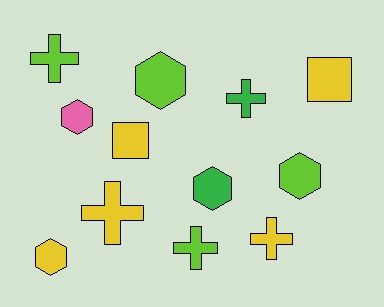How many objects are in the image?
There are 12 objects.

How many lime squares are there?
There are no lime squares.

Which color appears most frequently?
Yellow, with 5 objects.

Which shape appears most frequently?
Cross, with 5 objects.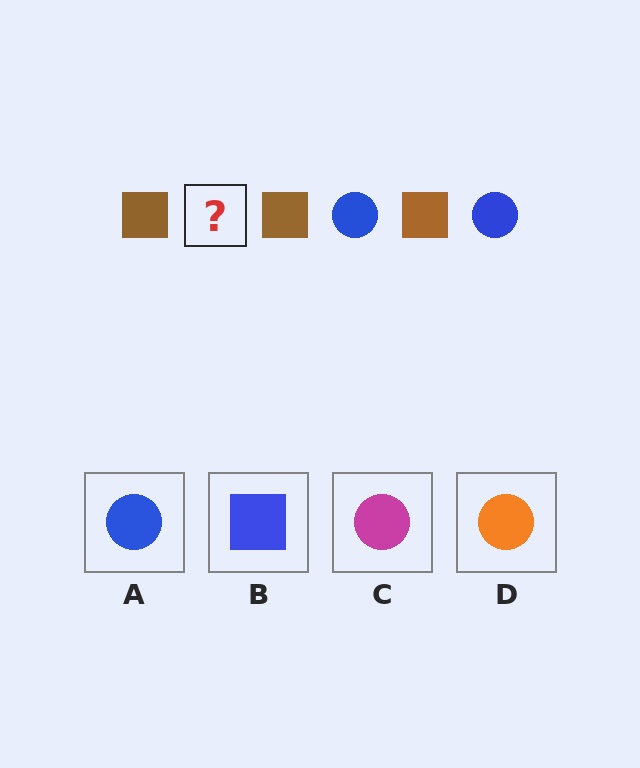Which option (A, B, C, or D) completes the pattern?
A.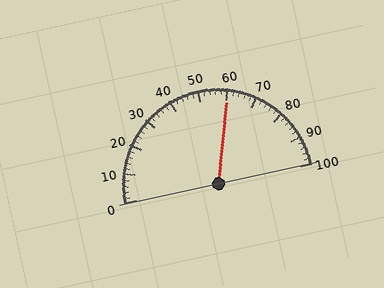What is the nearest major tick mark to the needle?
The nearest major tick mark is 60.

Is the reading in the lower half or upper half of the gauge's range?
The reading is in the upper half of the range (0 to 100).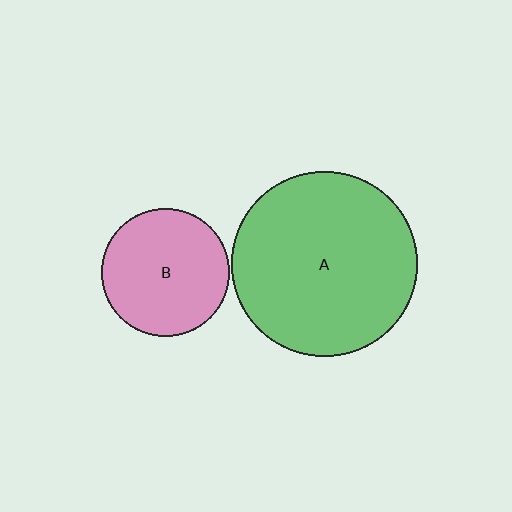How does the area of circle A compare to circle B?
Approximately 2.1 times.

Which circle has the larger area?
Circle A (green).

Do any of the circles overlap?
No, none of the circles overlap.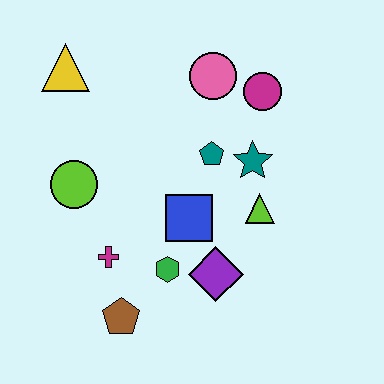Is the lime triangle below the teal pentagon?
Yes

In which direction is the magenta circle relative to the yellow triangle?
The magenta circle is to the right of the yellow triangle.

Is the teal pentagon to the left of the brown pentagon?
No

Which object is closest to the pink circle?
The magenta circle is closest to the pink circle.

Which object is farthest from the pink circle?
The brown pentagon is farthest from the pink circle.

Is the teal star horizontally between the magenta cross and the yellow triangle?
No